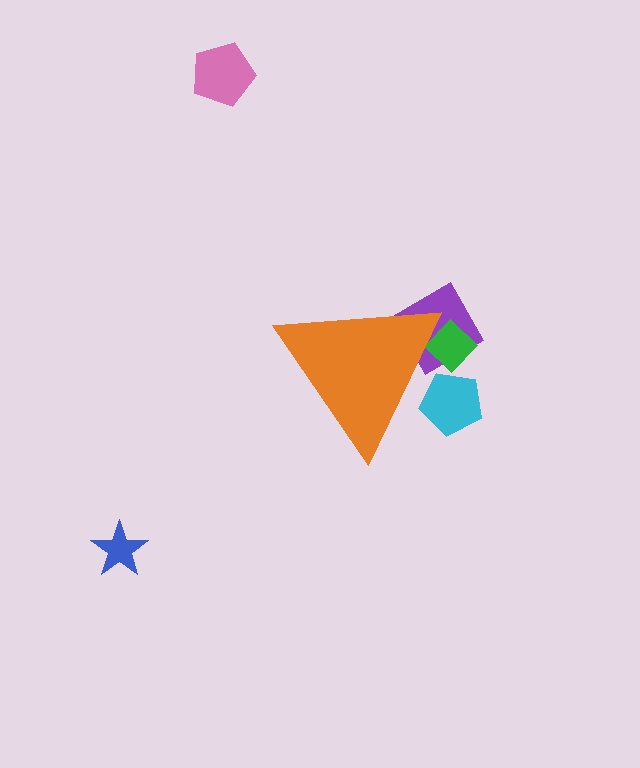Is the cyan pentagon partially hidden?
Yes, the cyan pentagon is partially hidden behind the orange triangle.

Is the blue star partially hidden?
No, the blue star is fully visible.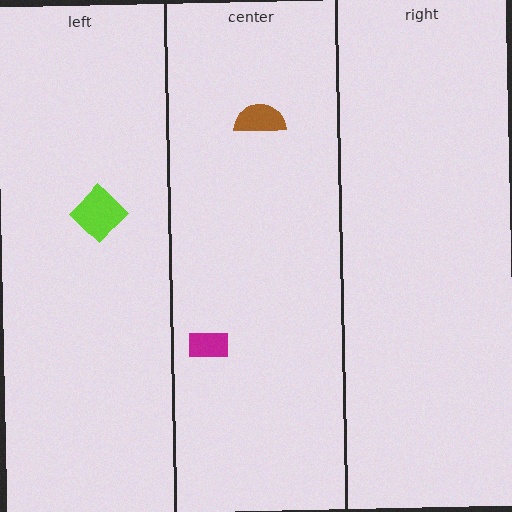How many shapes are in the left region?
1.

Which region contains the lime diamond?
The left region.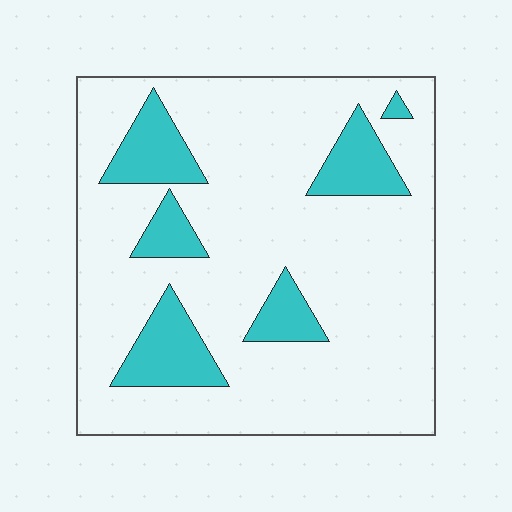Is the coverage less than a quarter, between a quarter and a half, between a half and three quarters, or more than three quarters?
Less than a quarter.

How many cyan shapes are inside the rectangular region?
6.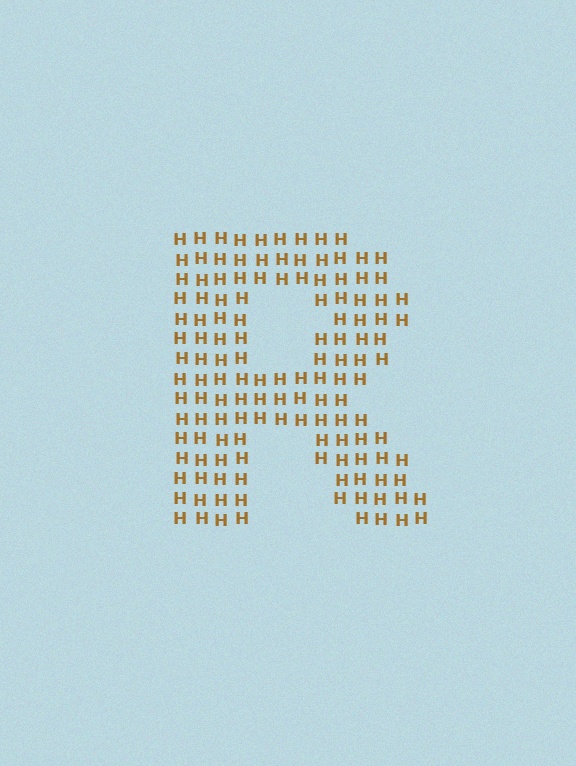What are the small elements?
The small elements are letter H's.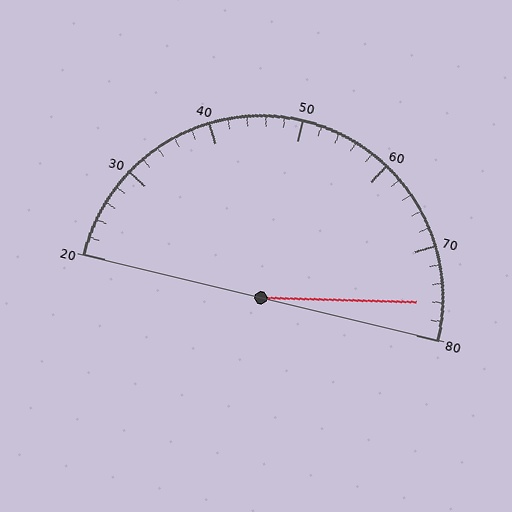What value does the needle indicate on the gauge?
The needle indicates approximately 76.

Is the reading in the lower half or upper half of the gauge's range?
The reading is in the upper half of the range (20 to 80).